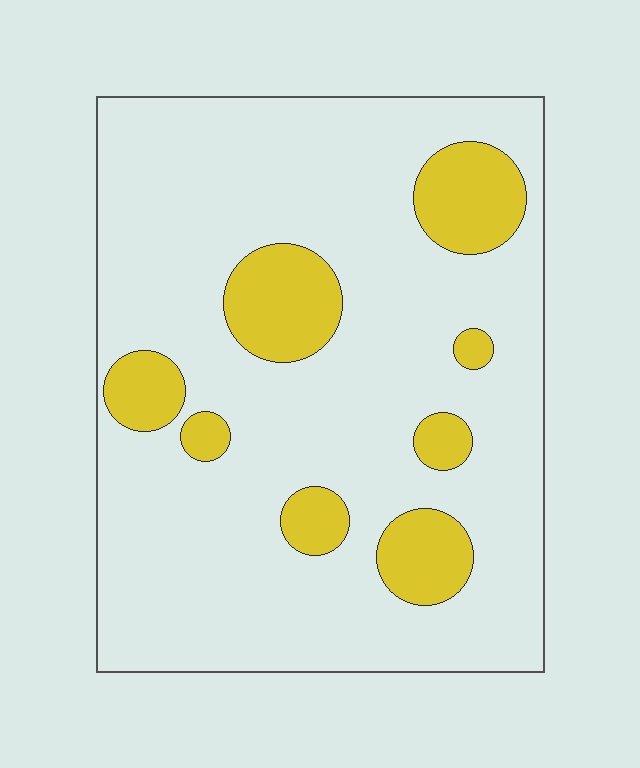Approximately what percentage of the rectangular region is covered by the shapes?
Approximately 15%.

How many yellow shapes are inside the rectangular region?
8.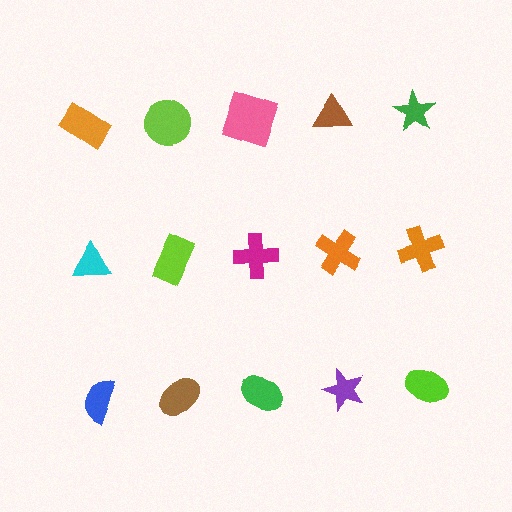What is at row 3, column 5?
A lime ellipse.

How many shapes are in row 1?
5 shapes.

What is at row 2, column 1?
A cyan triangle.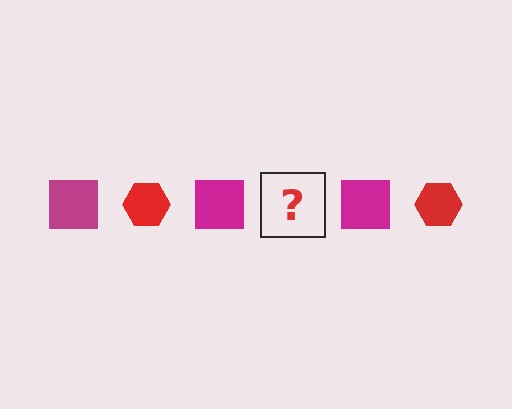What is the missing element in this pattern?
The missing element is a red hexagon.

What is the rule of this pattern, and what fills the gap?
The rule is that the pattern alternates between magenta square and red hexagon. The gap should be filled with a red hexagon.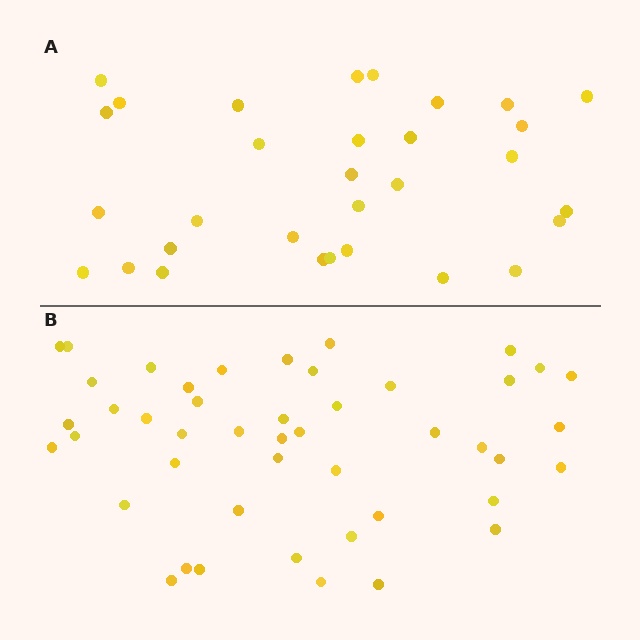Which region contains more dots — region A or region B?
Region B (the bottom region) has more dots.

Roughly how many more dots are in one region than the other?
Region B has approximately 15 more dots than region A.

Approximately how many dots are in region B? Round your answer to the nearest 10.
About 50 dots. (The exact count is 46, which rounds to 50.)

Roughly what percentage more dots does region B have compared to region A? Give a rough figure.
About 50% more.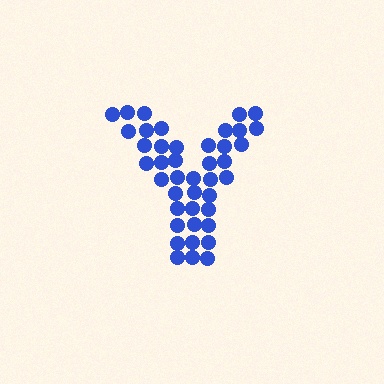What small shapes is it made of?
It is made of small circles.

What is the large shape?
The large shape is the letter Y.